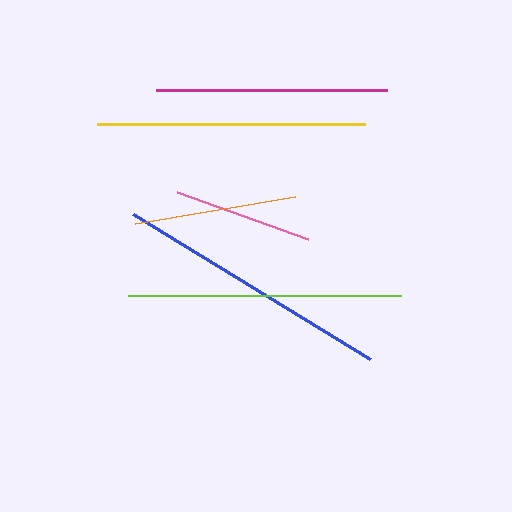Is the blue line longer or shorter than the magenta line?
The blue line is longer than the magenta line.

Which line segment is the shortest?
The pink line is the shortest at approximately 139 pixels.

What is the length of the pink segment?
The pink segment is approximately 139 pixels long.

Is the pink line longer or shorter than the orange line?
The orange line is longer than the pink line.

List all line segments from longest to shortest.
From longest to shortest: blue, lime, yellow, magenta, orange, pink.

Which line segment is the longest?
The blue line is the longest at approximately 278 pixels.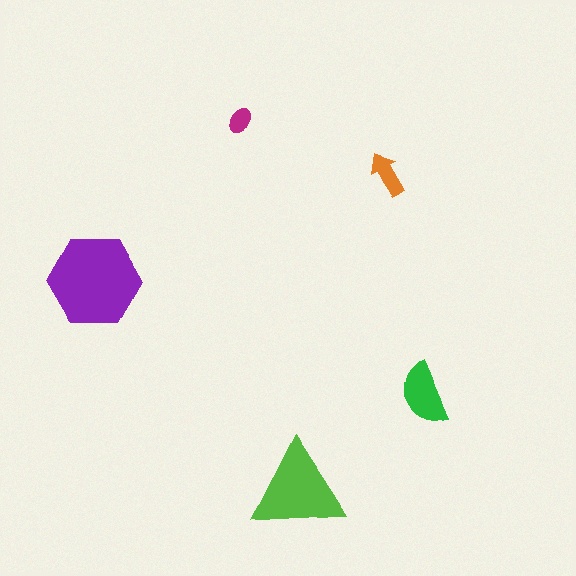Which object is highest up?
The magenta ellipse is topmost.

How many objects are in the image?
There are 5 objects in the image.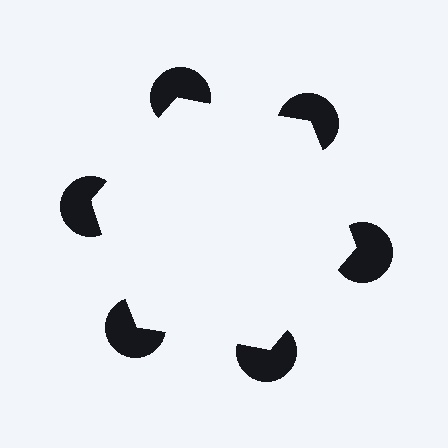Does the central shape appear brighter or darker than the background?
It typically appears slightly brighter than the background, even though no actual brightness change is drawn.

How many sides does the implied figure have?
6 sides.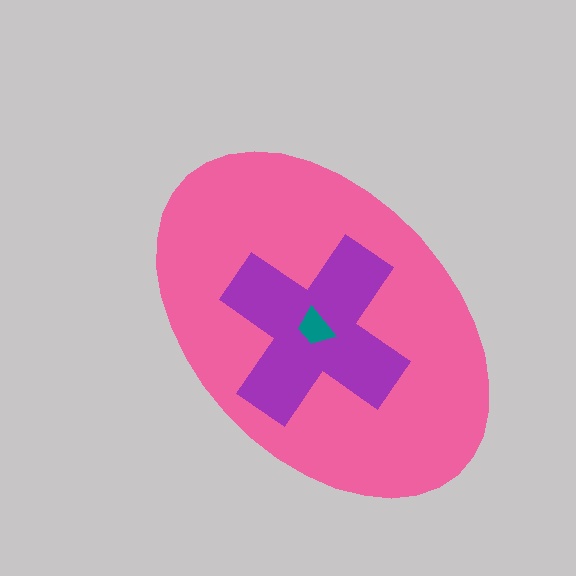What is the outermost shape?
The pink ellipse.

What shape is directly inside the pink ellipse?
The purple cross.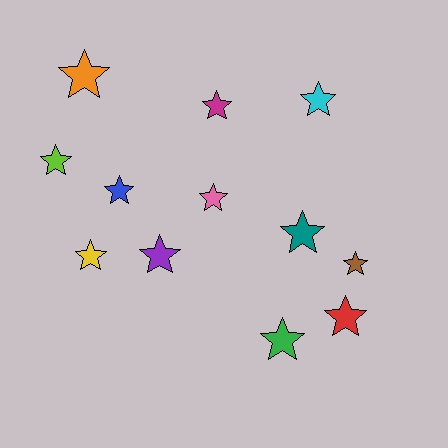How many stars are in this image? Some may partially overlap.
There are 12 stars.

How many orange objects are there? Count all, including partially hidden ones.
There is 1 orange object.